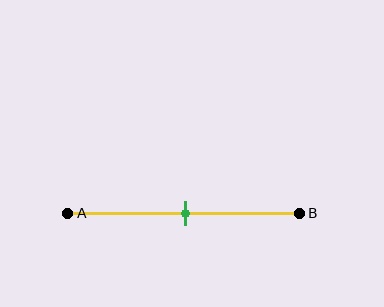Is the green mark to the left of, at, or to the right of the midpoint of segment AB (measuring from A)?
The green mark is approximately at the midpoint of segment AB.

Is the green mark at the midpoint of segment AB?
Yes, the mark is approximately at the midpoint.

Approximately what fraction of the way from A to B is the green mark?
The green mark is approximately 50% of the way from A to B.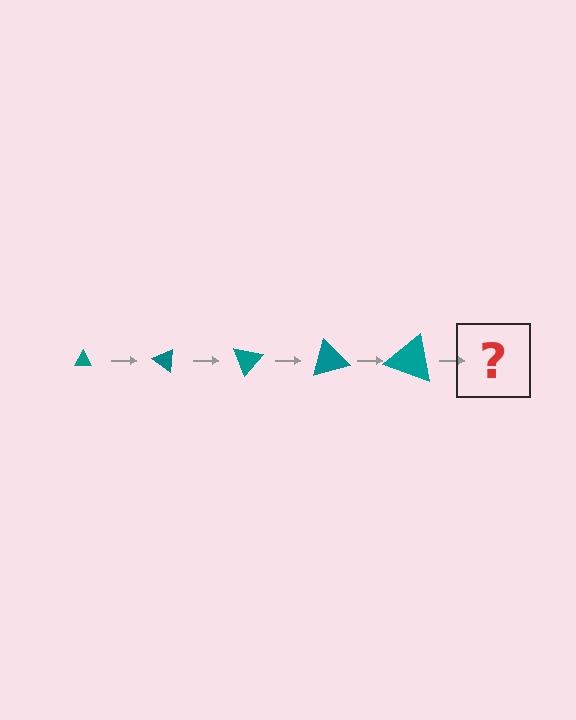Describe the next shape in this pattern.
It should be a triangle, larger than the previous one and rotated 175 degrees from the start.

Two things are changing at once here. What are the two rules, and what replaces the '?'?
The two rules are that the triangle grows larger each step and it rotates 35 degrees each step. The '?' should be a triangle, larger than the previous one and rotated 175 degrees from the start.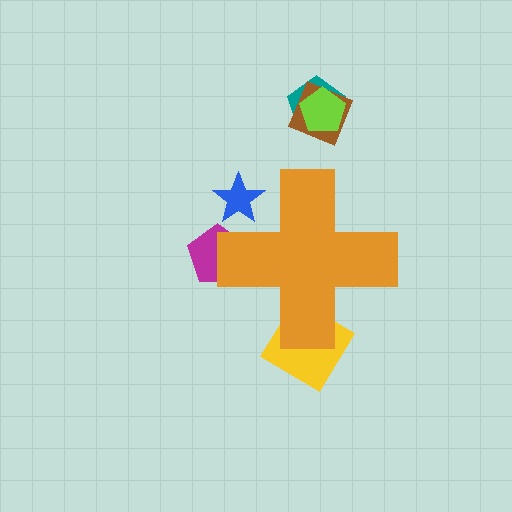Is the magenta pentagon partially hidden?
Yes, the magenta pentagon is partially hidden behind the orange cross.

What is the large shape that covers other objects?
An orange cross.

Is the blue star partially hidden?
Yes, the blue star is partially hidden behind the orange cross.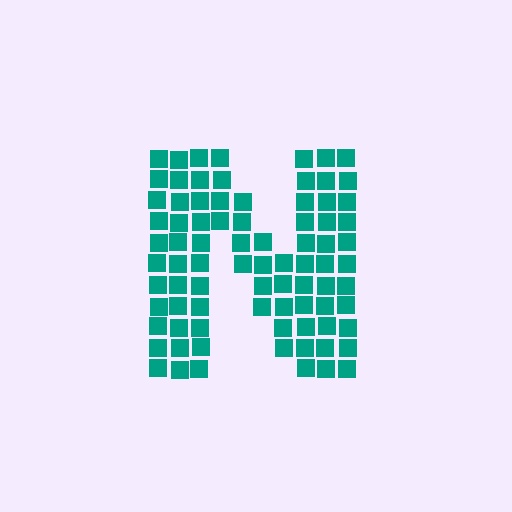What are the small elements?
The small elements are squares.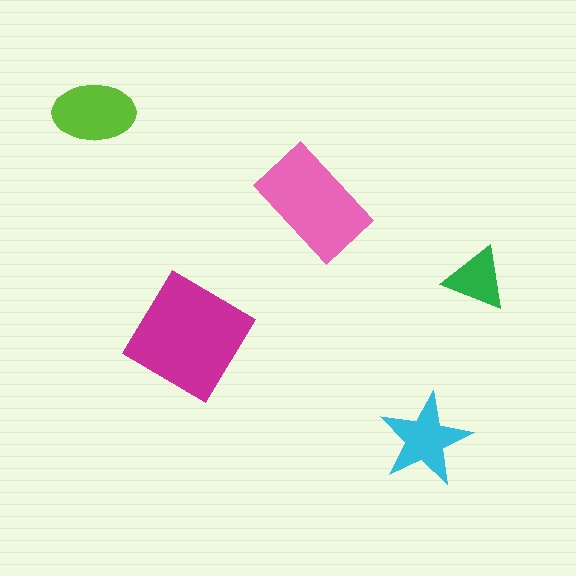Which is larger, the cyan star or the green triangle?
The cyan star.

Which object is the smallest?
The green triangle.